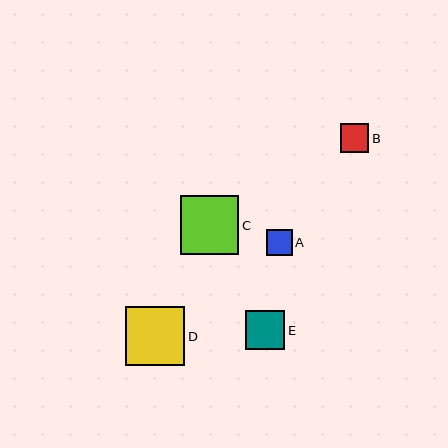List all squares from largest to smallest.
From largest to smallest: D, C, E, B, A.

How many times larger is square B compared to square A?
Square B is approximately 1.1 times the size of square A.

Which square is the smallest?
Square A is the smallest with a size of approximately 26 pixels.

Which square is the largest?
Square D is the largest with a size of approximately 59 pixels.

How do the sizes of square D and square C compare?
Square D and square C are approximately the same size.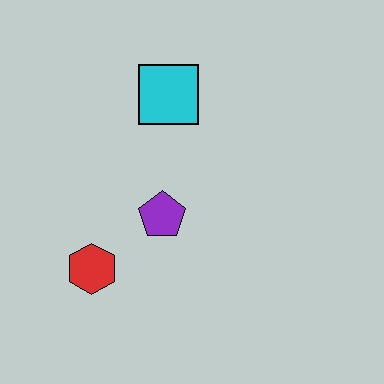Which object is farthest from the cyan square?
The red hexagon is farthest from the cyan square.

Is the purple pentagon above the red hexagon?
Yes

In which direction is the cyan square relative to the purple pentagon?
The cyan square is above the purple pentagon.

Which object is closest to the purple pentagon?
The red hexagon is closest to the purple pentagon.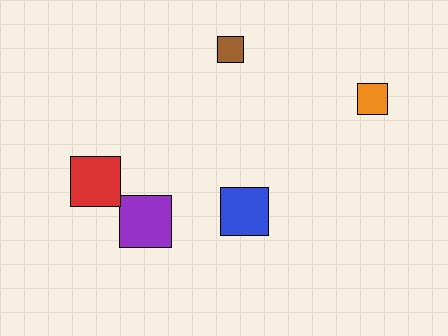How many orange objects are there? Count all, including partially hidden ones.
There is 1 orange object.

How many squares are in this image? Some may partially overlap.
There are 5 squares.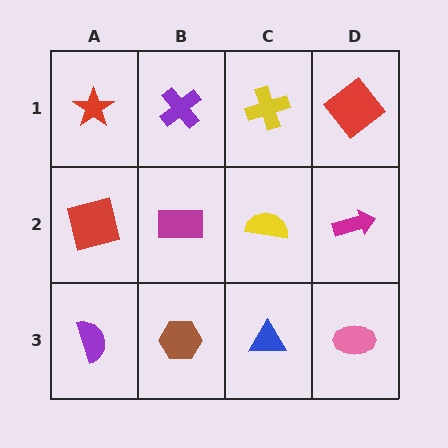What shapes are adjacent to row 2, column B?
A purple cross (row 1, column B), a brown hexagon (row 3, column B), a red square (row 2, column A), a yellow semicircle (row 2, column C).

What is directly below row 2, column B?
A brown hexagon.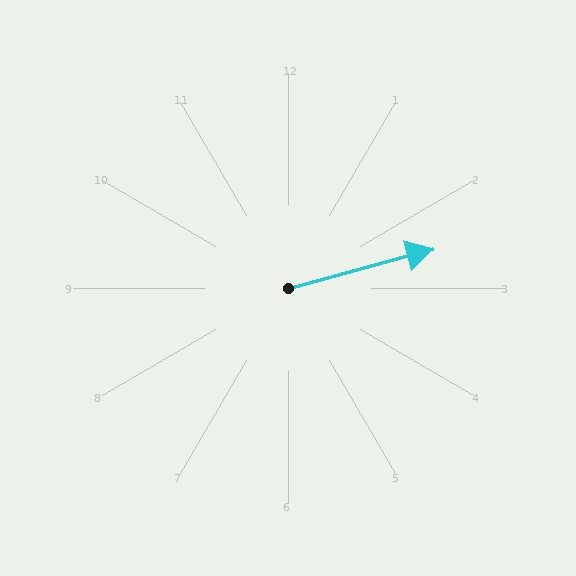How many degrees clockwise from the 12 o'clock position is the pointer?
Approximately 75 degrees.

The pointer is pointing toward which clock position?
Roughly 2 o'clock.